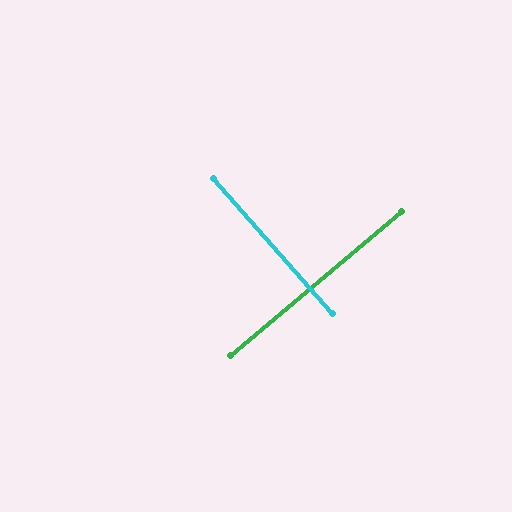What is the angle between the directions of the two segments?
Approximately 89 degrees.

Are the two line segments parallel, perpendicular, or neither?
Perpendicular — they meet at approximately 89°.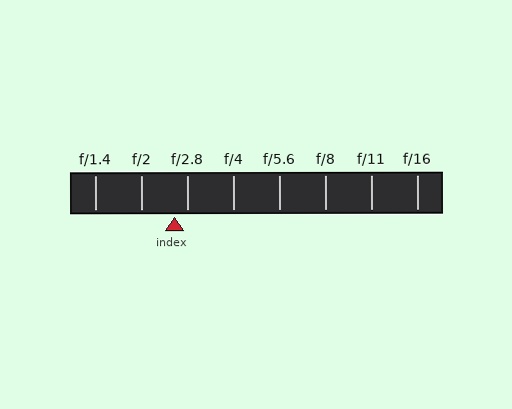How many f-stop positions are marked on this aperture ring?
There are 8 f-stop positions marked.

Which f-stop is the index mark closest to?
The index mark is closest to f/2.8.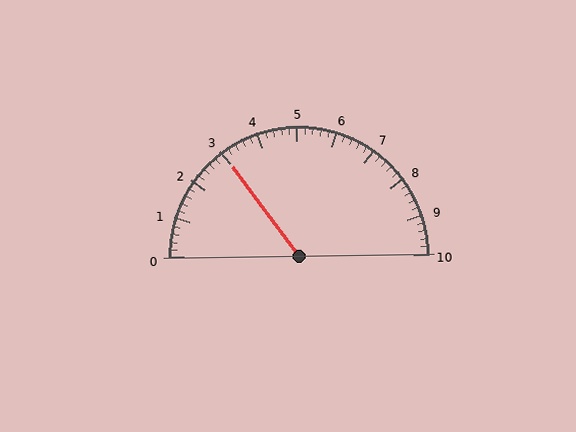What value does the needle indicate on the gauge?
The needle indicates approximately 3.0.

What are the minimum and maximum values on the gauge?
The gauge ranges from 0 to 10.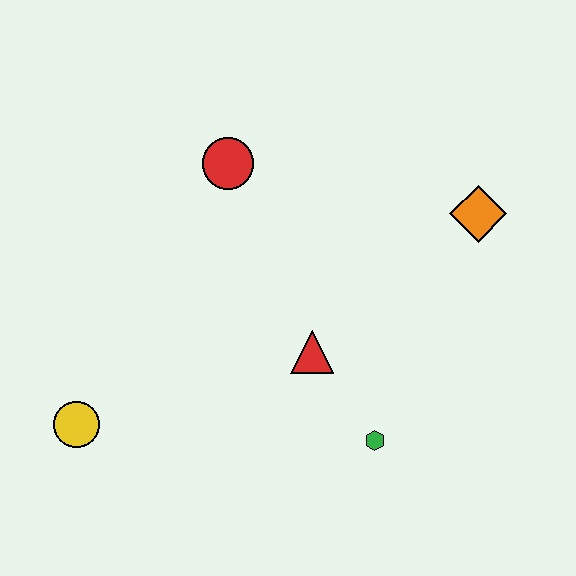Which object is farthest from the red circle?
The green hexagon is farthest from the red circle.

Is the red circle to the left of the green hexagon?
Yes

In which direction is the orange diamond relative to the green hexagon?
The orange diamond is above the green hexagon.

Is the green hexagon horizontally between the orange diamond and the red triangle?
Yes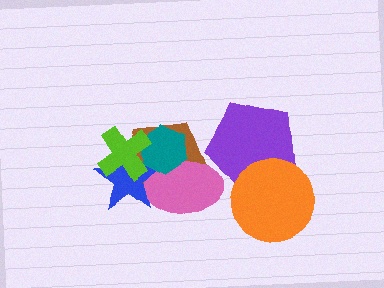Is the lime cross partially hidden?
No, no other shape covers it.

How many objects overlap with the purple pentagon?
1 object overlaps with the purple pentagon.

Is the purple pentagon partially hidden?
Yes, it is partially covered by another shape.